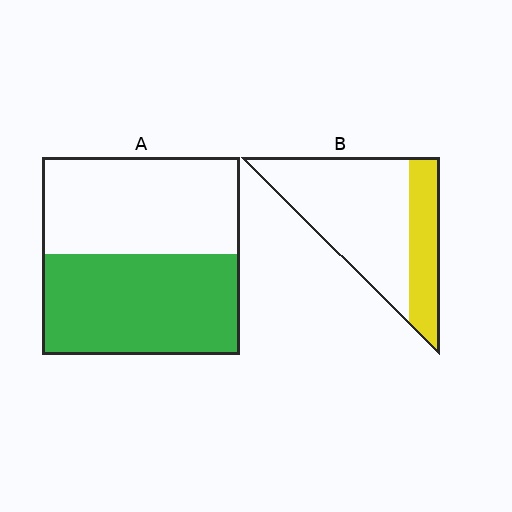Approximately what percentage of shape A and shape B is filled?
A is approximately 50% and B is approximately 30%.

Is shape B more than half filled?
No.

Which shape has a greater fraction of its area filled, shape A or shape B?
Shape A.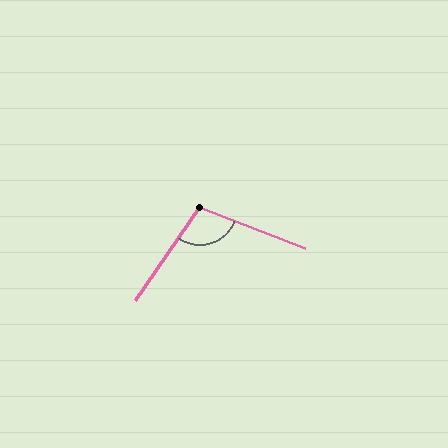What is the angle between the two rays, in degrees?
Approximately 104 degrees.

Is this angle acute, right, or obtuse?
It is obtuse.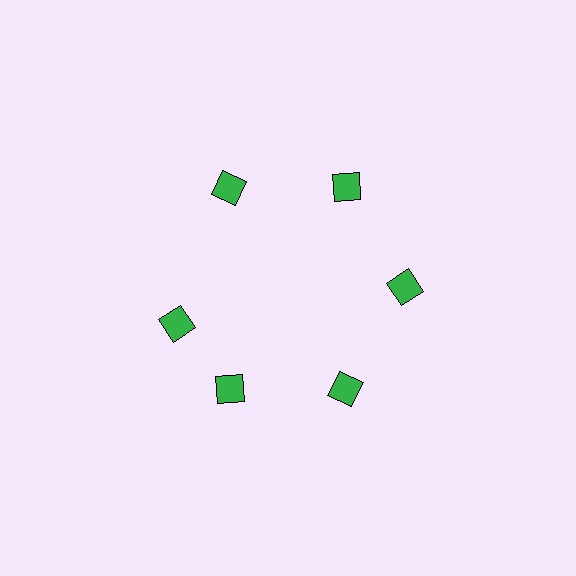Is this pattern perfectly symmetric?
No. The 6 green squares are arranged in a ring, but one element near the 9 o'clock position is rotated out of alignment along the ring, breaking the 6-fold rotational symmetry.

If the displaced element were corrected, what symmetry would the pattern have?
It would have 6-fold rotational symmetry — the pattern would map onto itself every 60 degrees.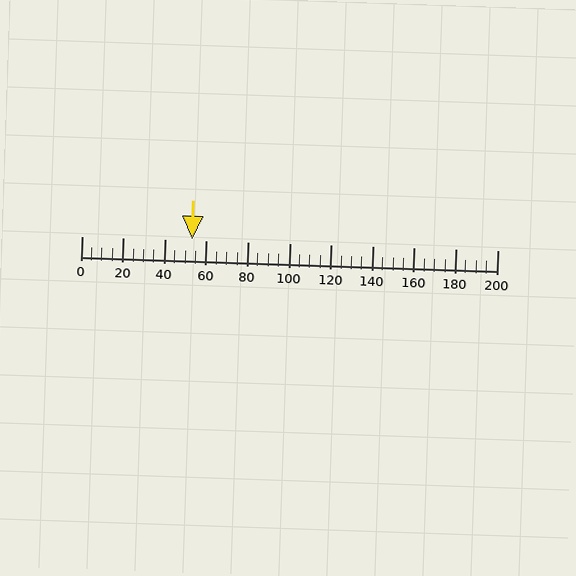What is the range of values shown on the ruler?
The ruler shows values from 0 to 200.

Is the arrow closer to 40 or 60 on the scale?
The arrow is closer to 60.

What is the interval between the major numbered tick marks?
The major tick marks are spaced 20 units apart.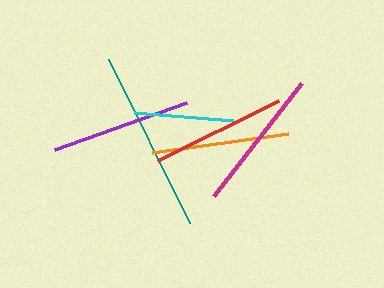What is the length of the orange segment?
The orange segment is approximately 138 pixels long.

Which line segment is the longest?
The teal line is the longest at approximately 183 pixels.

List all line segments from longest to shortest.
From longest to shortest: teal, magenta, purple, orange, red, cyan.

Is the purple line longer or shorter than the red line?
The purple line is longer than the red line.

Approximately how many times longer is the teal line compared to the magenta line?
The teal line is approximately 1.3 times the length of the magenta line.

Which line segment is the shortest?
The cyan line is the shortest at approximately 100 pixels.